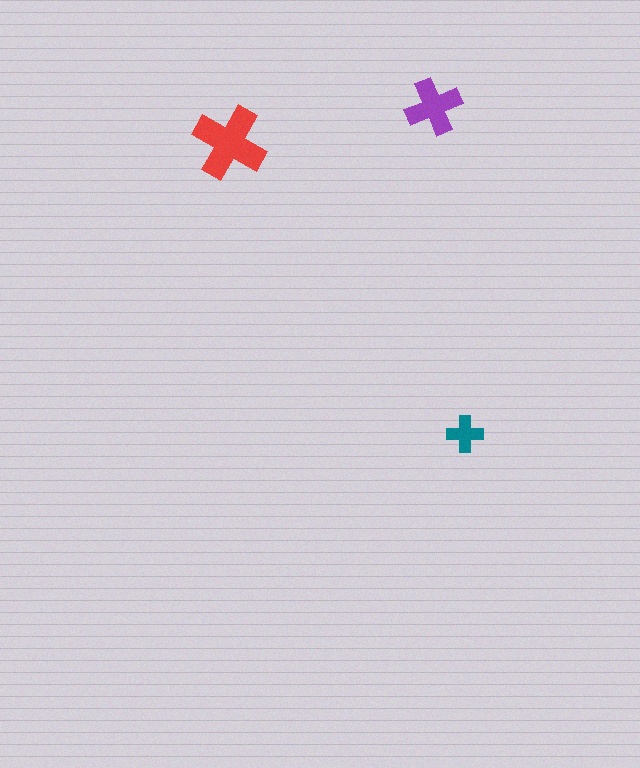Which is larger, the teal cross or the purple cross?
The purple one.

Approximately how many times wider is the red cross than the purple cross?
About 1.5 times wider.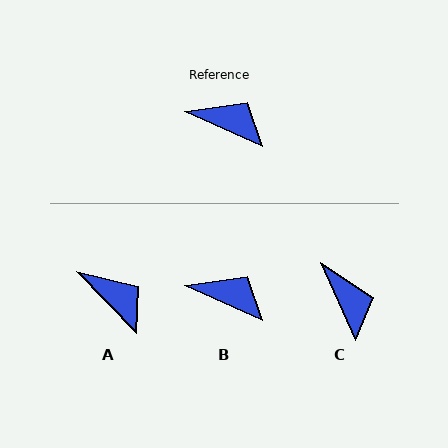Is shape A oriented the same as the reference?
No, it is off by about 23 degrees.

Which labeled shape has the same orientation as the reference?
B.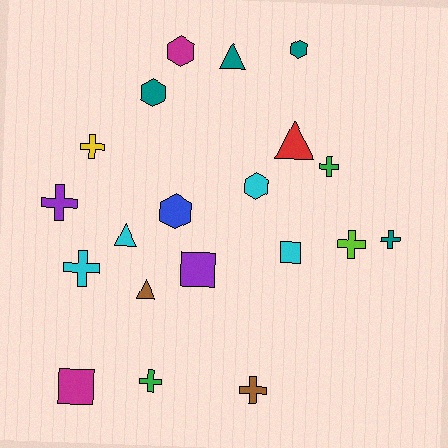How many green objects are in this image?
There are 2 green objects.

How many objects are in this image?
There are 20 objects.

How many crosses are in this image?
There are 8 crosses.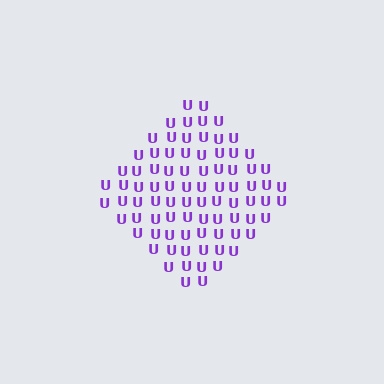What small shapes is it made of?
It is made of small letter U's.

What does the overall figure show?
The overall figure shows a diamond.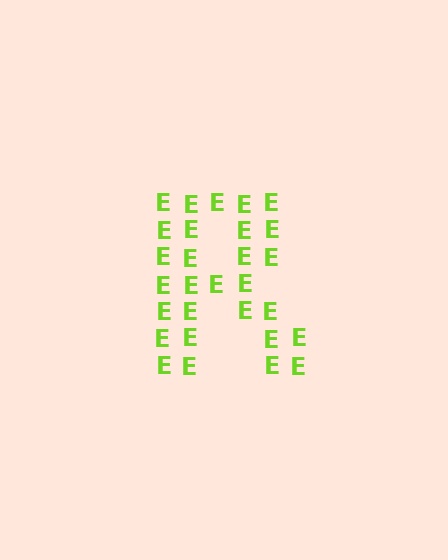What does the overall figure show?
The overall figure shows the letter R.